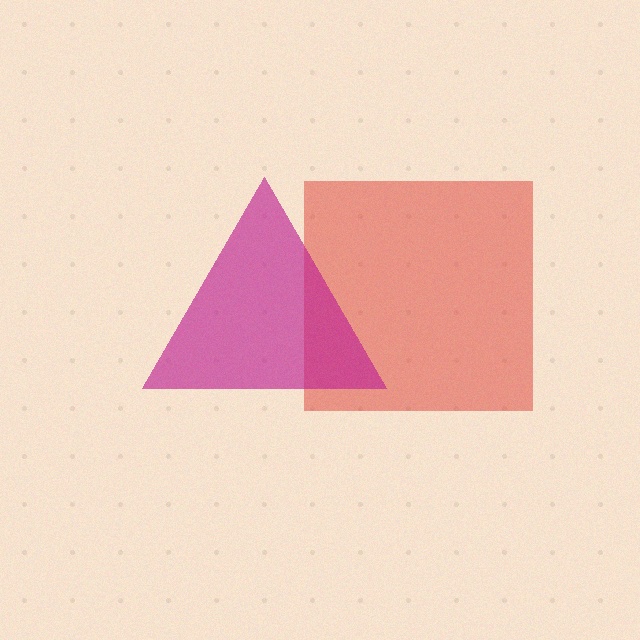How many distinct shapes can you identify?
There are 2 distinct shapes: a red square, a magenta triangle.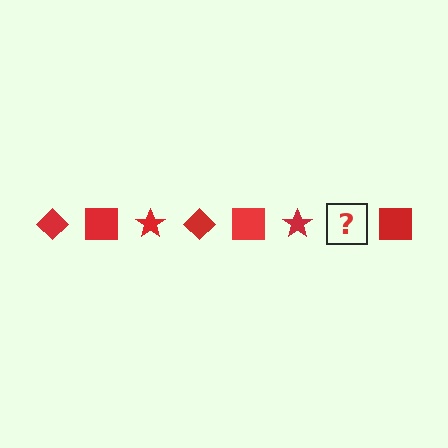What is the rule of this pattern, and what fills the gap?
The rule is that the pattern cycles through diamond, square, star shapes in red. The gap should be filled with a red diamond.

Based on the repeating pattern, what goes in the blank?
The blank should be a red diamond.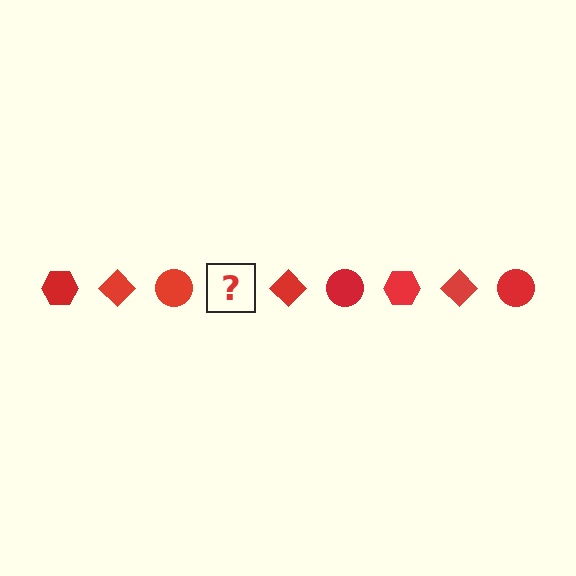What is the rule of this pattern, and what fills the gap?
The rule is that the pattern cycles through hexagon, diamond, circle shapes in red. The gap should be filled with a red hexagon.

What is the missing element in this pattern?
The missing element is a red hexagon.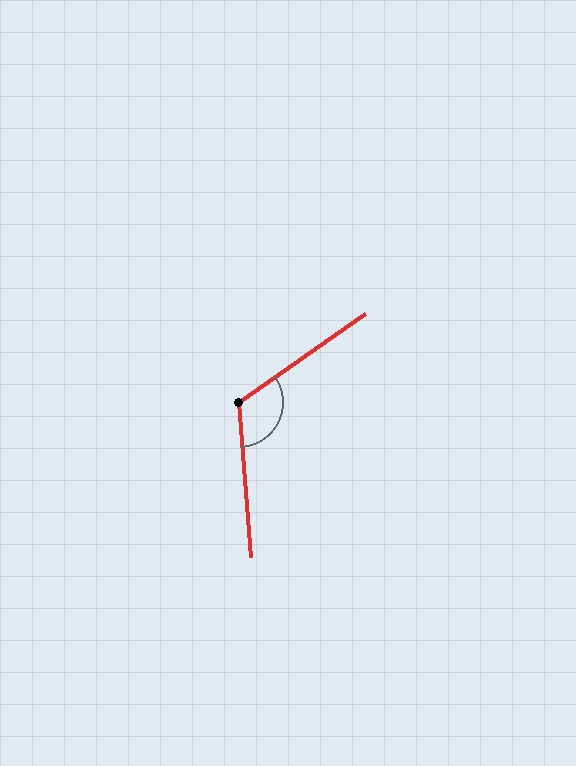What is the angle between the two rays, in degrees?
Approximately 120 degrees.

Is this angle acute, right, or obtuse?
It is obtuse.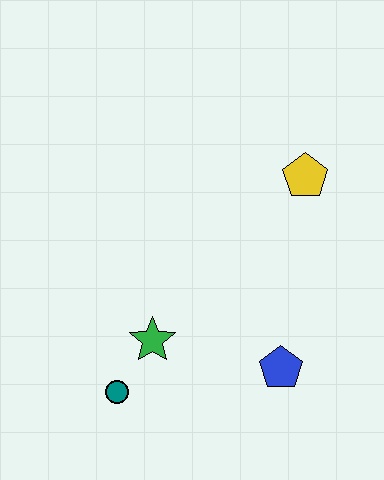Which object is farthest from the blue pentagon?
The yellow pentagon is farthest from the blue pentagon.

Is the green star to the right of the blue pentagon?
No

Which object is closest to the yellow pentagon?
The blue pentagon is closest to the yellow pentagon.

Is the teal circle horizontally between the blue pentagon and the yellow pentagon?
No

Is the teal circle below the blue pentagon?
Yes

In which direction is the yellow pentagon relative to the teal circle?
The yellow pentagon is above the teal circle.